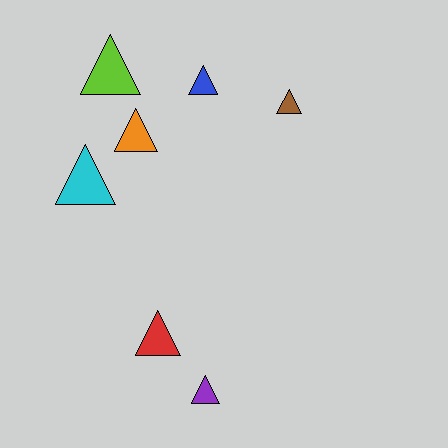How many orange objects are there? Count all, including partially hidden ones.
There is 1 orange object.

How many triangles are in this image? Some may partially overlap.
There are 7 triangles.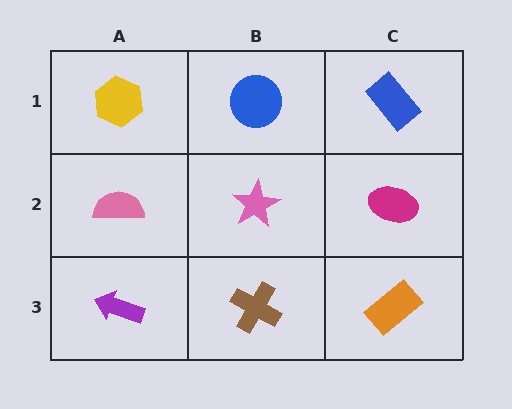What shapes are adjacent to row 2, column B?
A blue circle (row 1, column B), a brown cross (row 3, column B), a pink semicircle (row 2, column A), a magenta ellipse (row 2, column C).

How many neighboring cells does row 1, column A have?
2.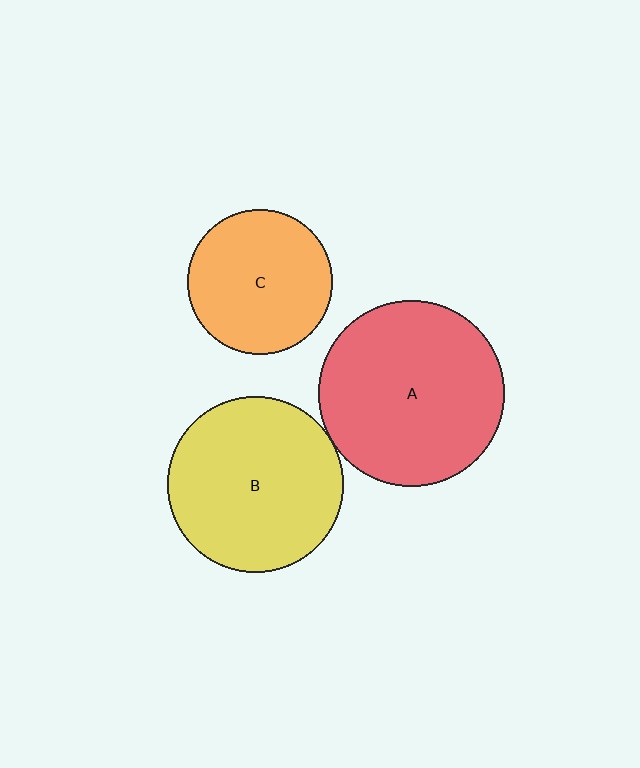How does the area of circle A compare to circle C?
Approximately 1.7 times.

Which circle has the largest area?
Circle A (red).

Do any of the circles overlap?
No, none of the circles overlap.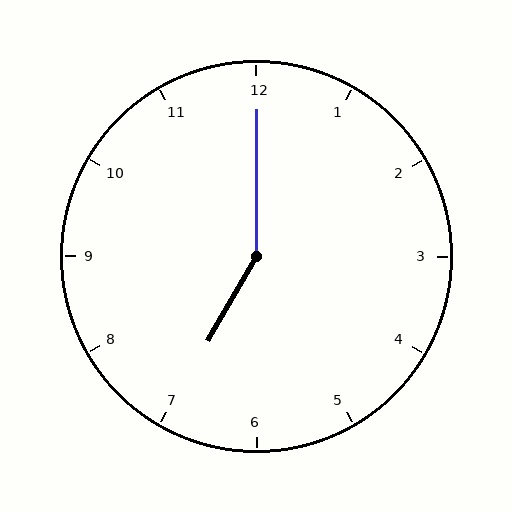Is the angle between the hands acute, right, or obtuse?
It is obtuse.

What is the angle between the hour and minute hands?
Approximately 150 degrees.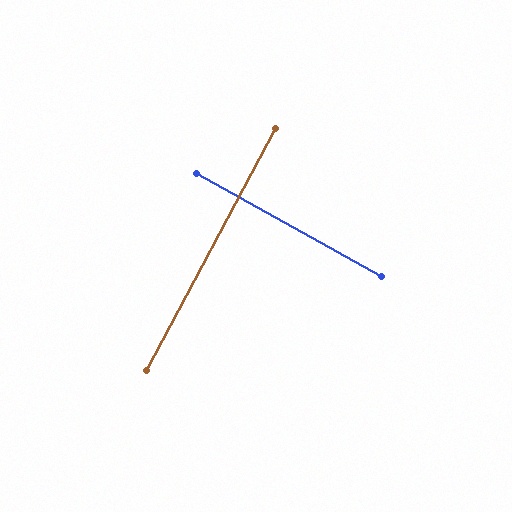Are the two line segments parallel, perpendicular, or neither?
Perpendicular — they meet at approximately 89°.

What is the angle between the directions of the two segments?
Approximately 89 degrees.